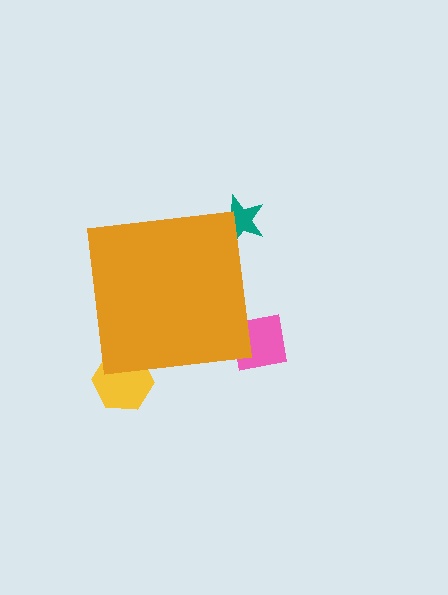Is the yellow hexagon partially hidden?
Yes, the yellow hexagon is partially hidden behind the orange square.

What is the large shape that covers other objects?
An orange square.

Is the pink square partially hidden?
Yes, the pink square is partially hidden behind the orange square.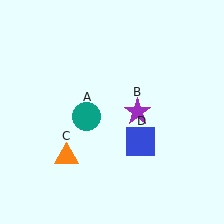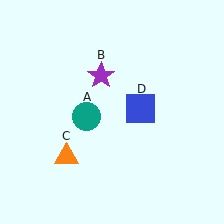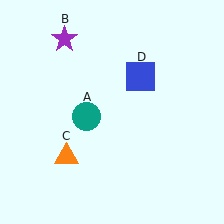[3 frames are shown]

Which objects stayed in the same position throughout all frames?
Teal circle (object A) and orange triangle (object C) remained stationary.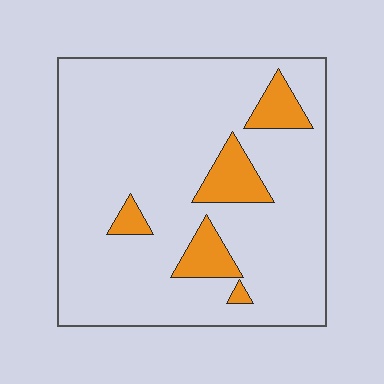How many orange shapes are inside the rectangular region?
5.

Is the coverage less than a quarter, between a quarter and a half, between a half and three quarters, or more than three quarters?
Less than a quarter.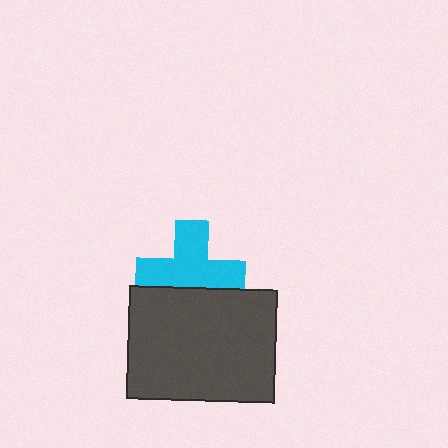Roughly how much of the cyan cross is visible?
Most of it is visible (roughly 69%).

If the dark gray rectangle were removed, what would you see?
You would see the complete cyan cross.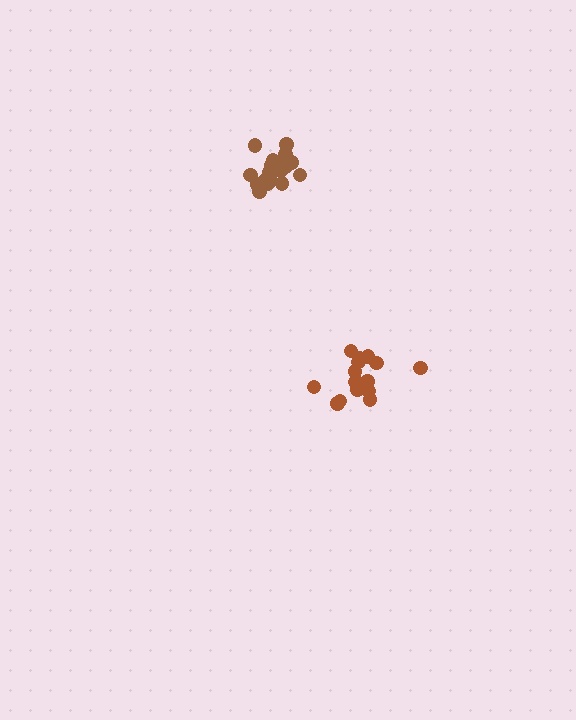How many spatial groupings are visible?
There are 2 spatial groupings.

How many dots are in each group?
Group 1: 21 dots, Group 2: 17 dots (38 total).